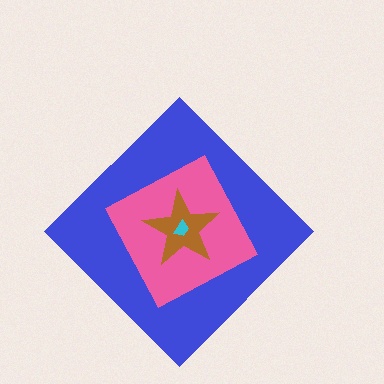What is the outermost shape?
The blue diamond.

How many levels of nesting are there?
4.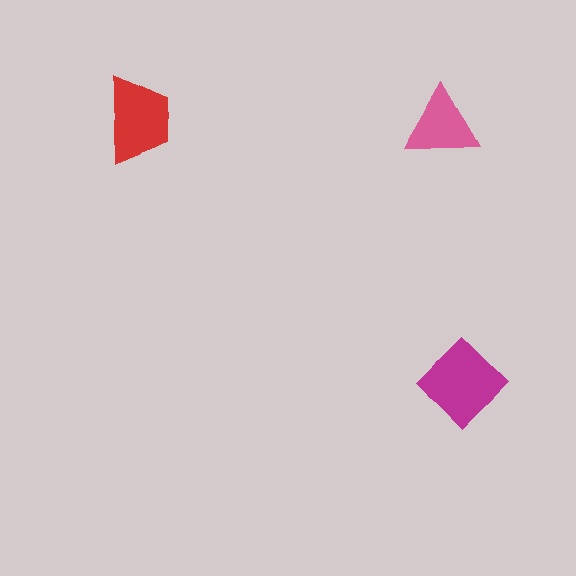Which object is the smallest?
The pink triangle.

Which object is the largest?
The magenta diamond.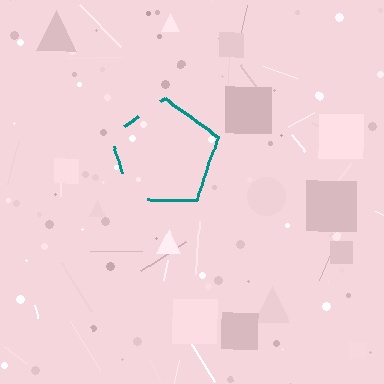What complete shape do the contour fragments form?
The contour fragments form a pentagon.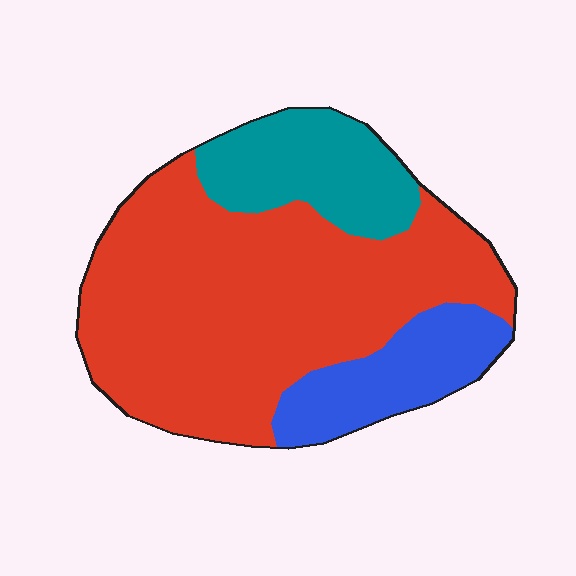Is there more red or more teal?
Red.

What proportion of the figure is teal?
Teal covers around 20% of the figure.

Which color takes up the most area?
Red, at roughly 65%.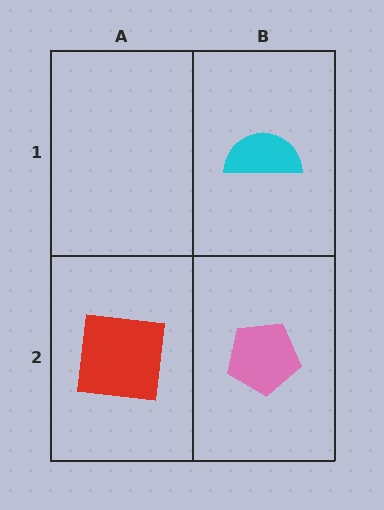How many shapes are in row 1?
1 shape.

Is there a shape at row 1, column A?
No, that cell is empty.